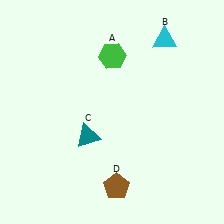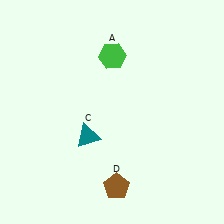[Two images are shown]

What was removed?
The cyan triangle (B) was removed in Image 2.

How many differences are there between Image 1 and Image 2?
There is 1 difference between the two images.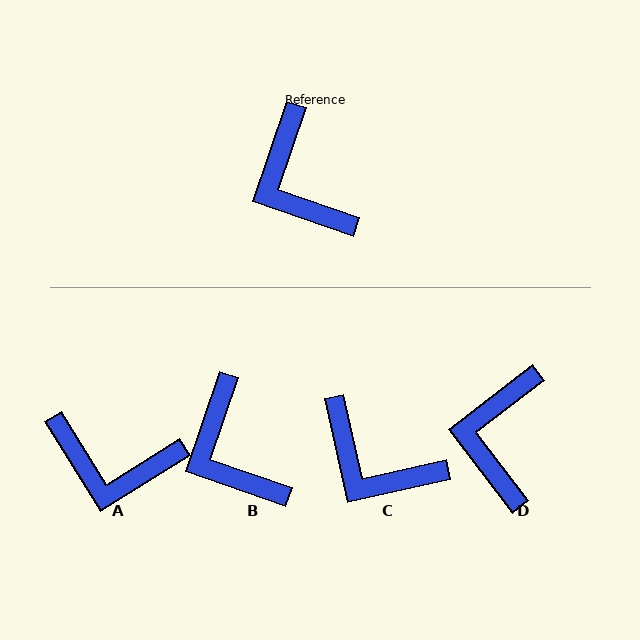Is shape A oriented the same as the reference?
No, it is off by about 51 degrees.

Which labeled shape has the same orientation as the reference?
B.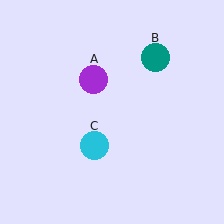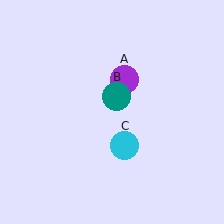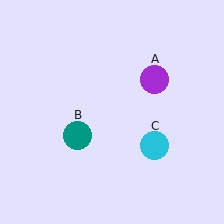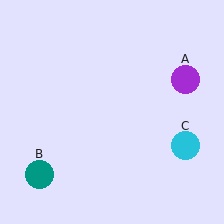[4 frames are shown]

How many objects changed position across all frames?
3 objects changed position: purple circle (object A), teal circle (object B), cyan circle (object C).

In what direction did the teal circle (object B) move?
The teal circle (object B) moved down and to the left.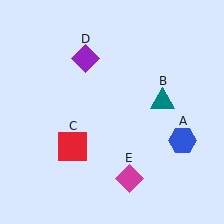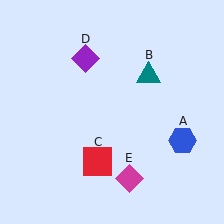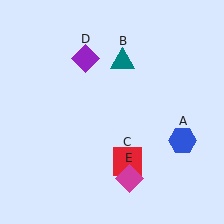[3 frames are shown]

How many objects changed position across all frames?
2 objects changed position: teal triangle (object B), red square (object C).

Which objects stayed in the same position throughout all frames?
Blue hexagon (object A) and purple diamond (object D) and magenta diamond (object E) remained stationary.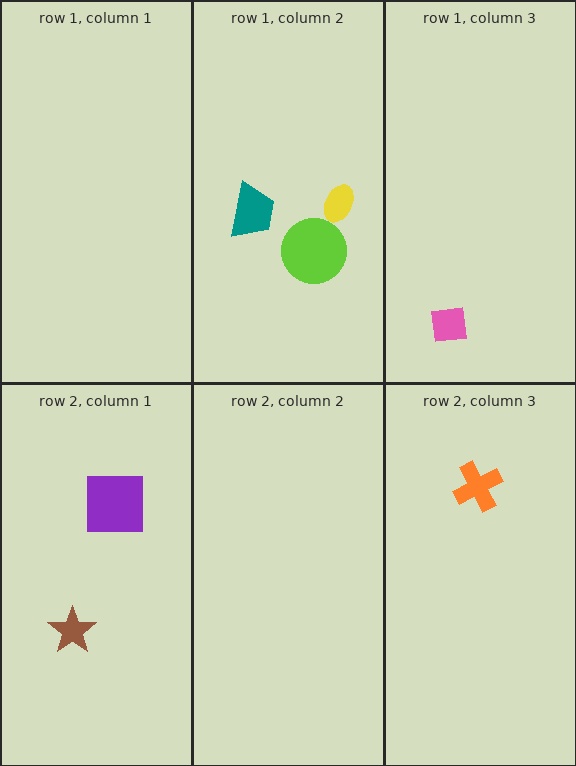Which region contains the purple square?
The row 2, column 1 region.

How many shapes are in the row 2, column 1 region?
2.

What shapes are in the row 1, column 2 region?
The teal trapezoid, the yellow ellipse, the lime circle.